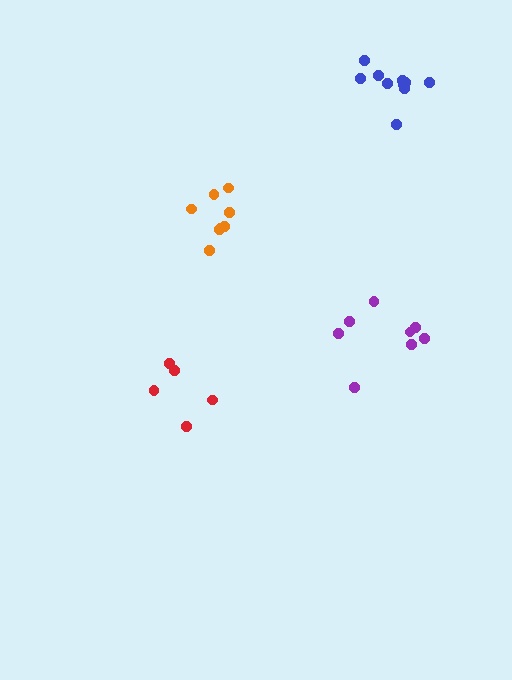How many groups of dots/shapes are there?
There are 4 groups.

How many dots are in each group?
Group 1: 10 dots, Group 2: 5 dots, Group 3: 8 dots, Group 4: 8 dots (31 total).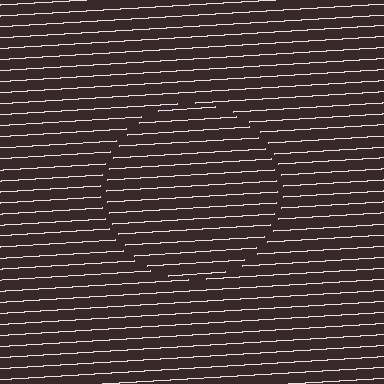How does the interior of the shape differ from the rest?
The interior of the shape contains the same grating, shifted by half a period — the contour is defined by the phase discontinuity where line-ends from the inner and outer gratings abut.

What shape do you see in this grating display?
An illusory circle. The interior of the shape contains the same grating, shifted by half a period — the contour is defined by the phase discontinuity where line-ends from the inner and outer gratings abut.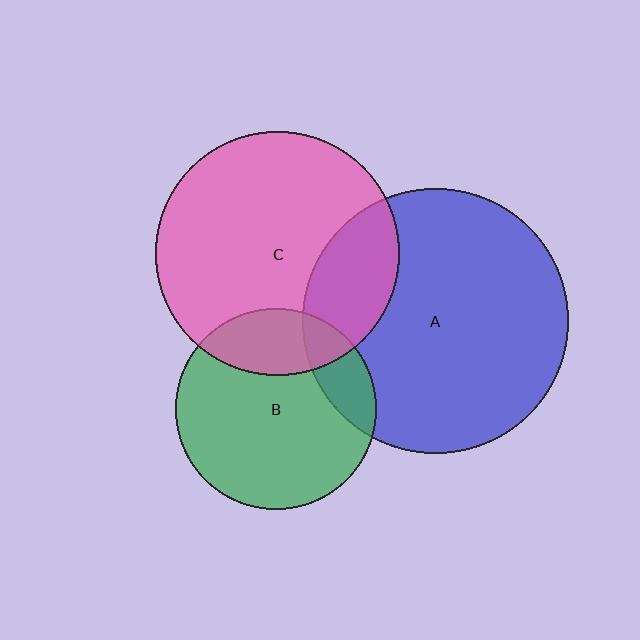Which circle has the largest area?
Circle A (blue).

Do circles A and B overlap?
Yes.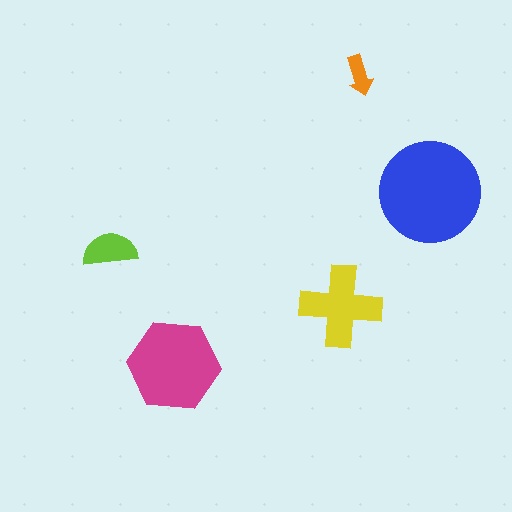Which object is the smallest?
The orange arrow.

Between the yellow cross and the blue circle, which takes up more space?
The blue circle.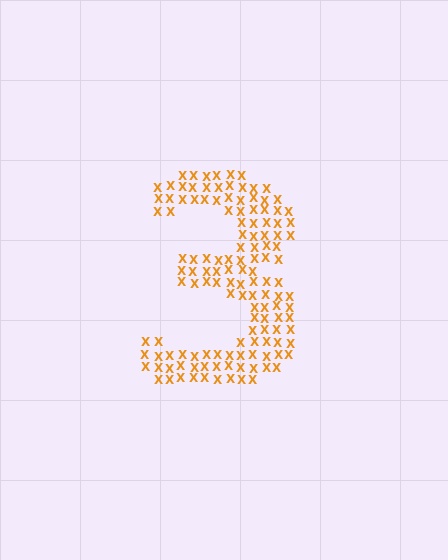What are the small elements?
The small elements are letter X's.